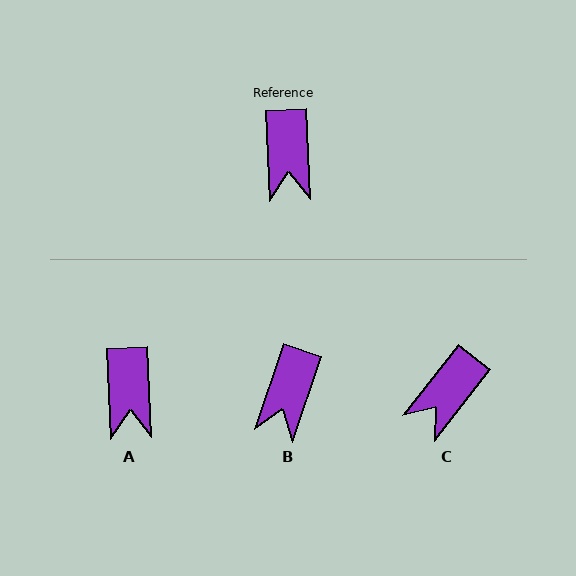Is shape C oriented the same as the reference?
No, it is off by about 41 degrees.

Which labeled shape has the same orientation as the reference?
A.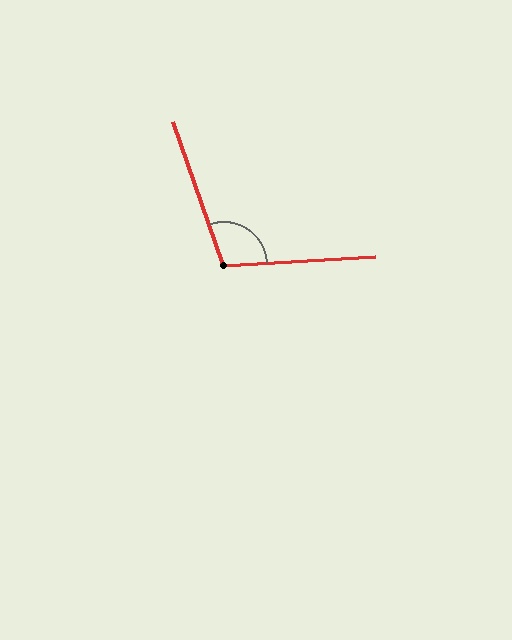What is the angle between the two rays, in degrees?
Approximately 106 degrees.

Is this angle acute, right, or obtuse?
It is obtuse.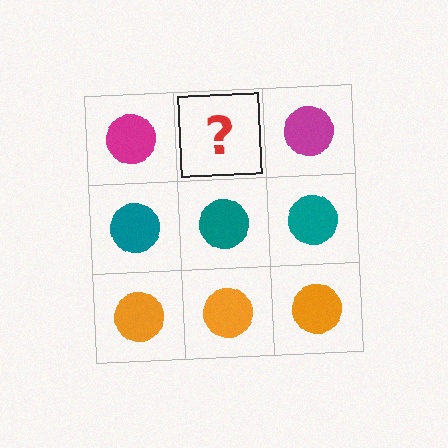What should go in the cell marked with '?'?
The missing cell should contain a magenta circle.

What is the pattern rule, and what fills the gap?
The rule is that each row has a consistent color. The gap should be filled with a magenta circle.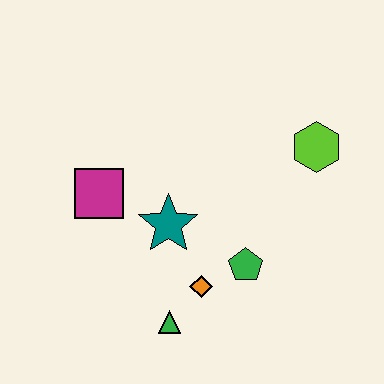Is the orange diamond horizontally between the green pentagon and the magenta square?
Yes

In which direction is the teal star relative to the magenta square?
The teal star is to the right of the magenta square.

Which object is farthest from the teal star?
The lime hexagon is farthest from the teal star.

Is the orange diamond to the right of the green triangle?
Yes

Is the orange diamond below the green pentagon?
Yes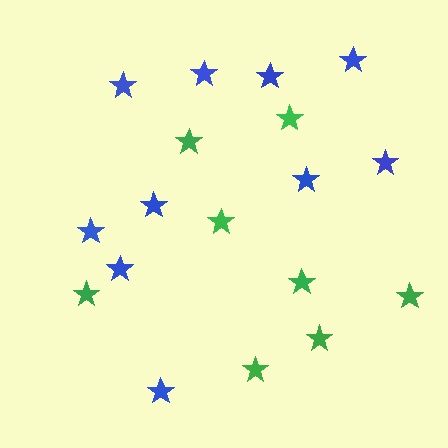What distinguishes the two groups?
There are 2 groups: one group of blue stars (10) and one group of green stars (8).